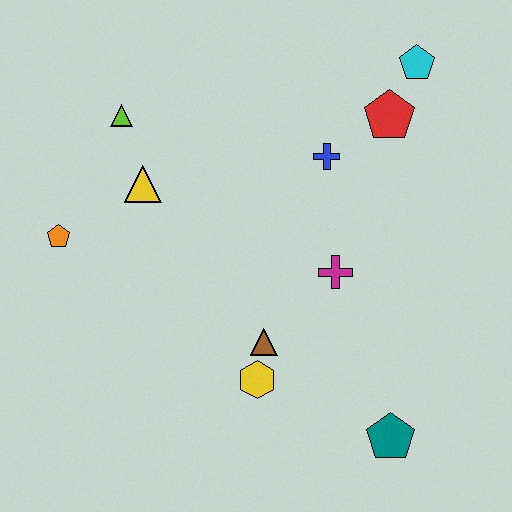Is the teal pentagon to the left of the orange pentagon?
No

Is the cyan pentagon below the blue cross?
No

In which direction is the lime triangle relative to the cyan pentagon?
The lime triangle is to the left of the cyan pentagon.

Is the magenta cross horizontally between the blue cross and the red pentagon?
Yes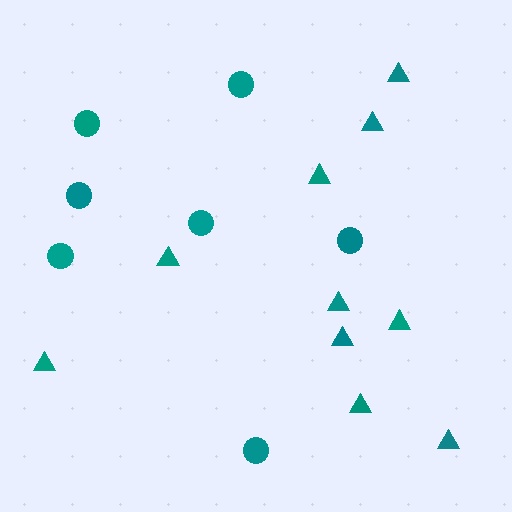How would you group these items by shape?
There are 2 groups: one group of circles (7) and one group of triangles (10).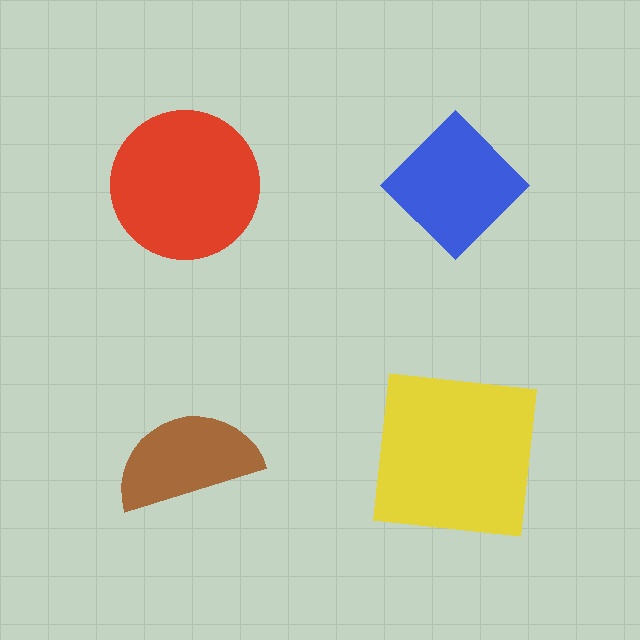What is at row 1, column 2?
A blue diamond.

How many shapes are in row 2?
2 shapes.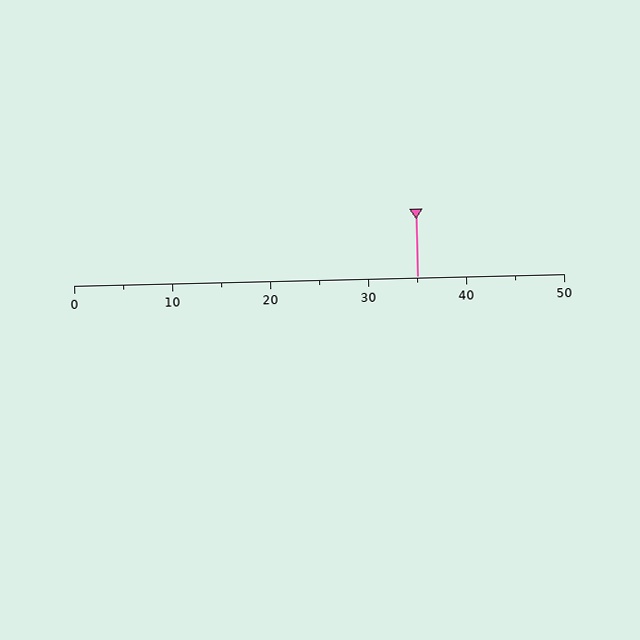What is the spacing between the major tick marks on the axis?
The major ticks are spaced 10 apart.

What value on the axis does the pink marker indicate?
The marker indicates approximately 35.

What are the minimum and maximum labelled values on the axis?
The axis runs from 0 to 50.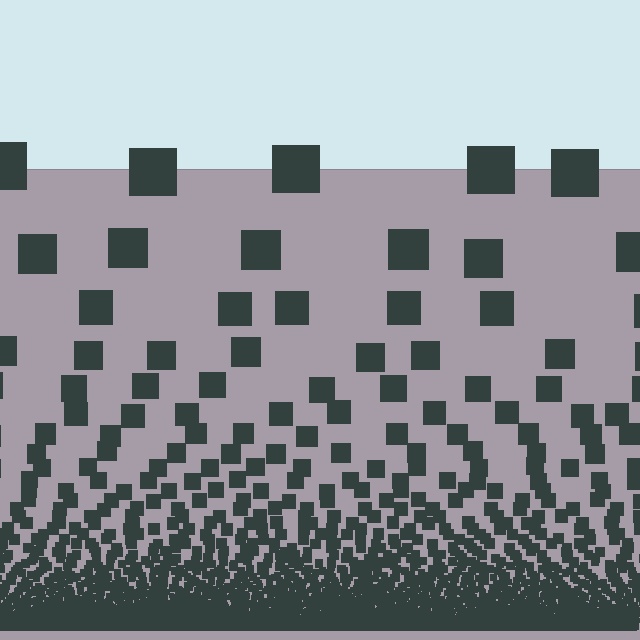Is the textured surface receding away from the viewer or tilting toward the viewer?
The surface appears to tilt toward the viewer. Texture elements get larger and sparser toward the top.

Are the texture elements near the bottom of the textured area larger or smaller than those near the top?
Smaller. The gradient is inverted — elements near the bottom are smaller and denser.